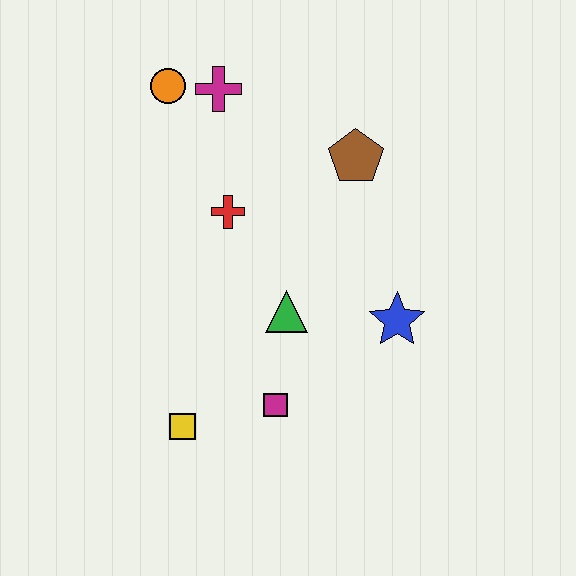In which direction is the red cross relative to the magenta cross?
The red cross is below the magenta cross.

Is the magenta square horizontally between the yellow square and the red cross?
No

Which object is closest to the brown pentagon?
The red cross is closest to the brown pentagon.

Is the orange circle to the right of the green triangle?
No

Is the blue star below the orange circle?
Yes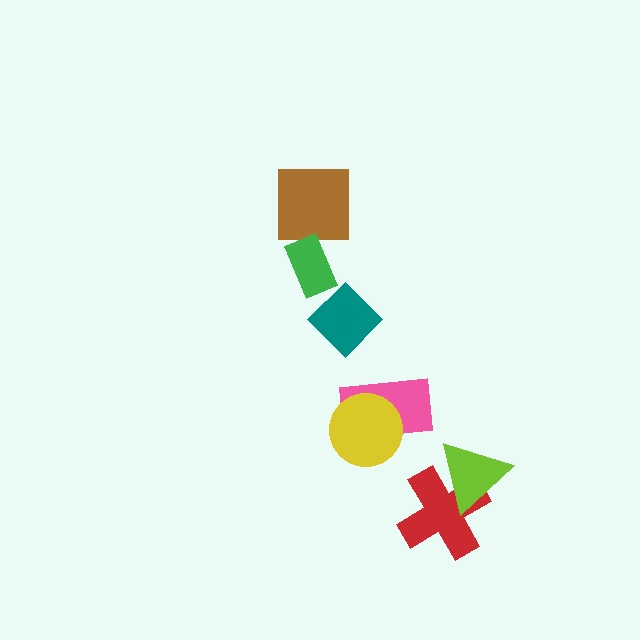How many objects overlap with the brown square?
0 objects overlap with the brown square.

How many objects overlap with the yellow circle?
1 object overlaps with the yellow circle.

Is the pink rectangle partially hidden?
Yes, it is partially covered by another shape.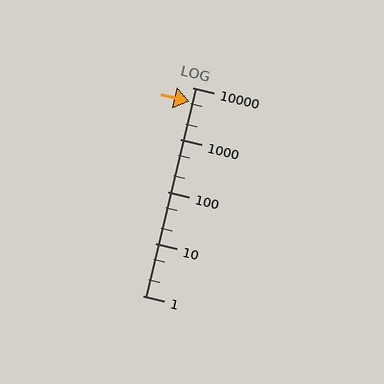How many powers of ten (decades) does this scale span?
The scale spans 4 decades, from 1 to 10000.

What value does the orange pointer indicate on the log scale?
The pointer indicates approximately 5300.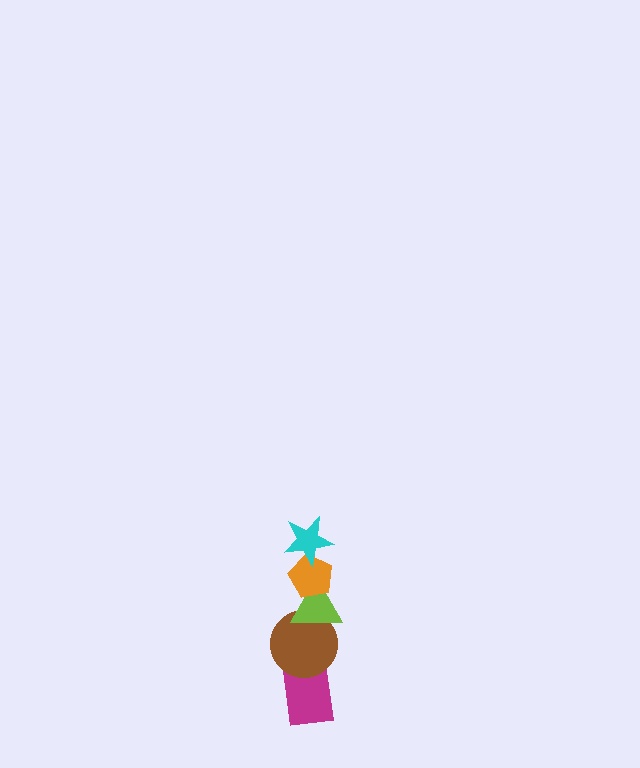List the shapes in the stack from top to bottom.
From top to bottom: the cyan star, the orange pentagon, the lime triangle, the brown circle, the magenta rectangle.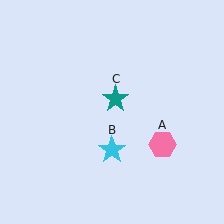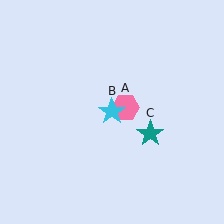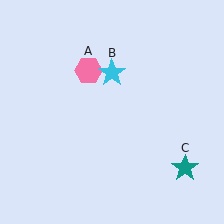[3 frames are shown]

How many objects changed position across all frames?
3 objects changed position: pink hexagon (object A), cyan star (object B), teal star (object C).